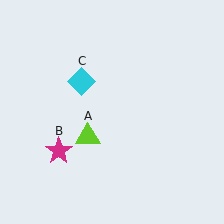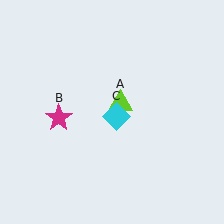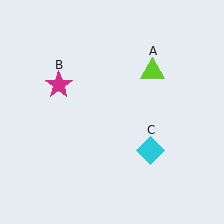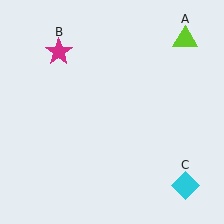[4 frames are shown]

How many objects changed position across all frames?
3 objects changed position: lime triangle (object A), magenta star (object B), cyan diamond (object C).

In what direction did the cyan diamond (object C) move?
The cyan diamond (object C) moved down and to the right.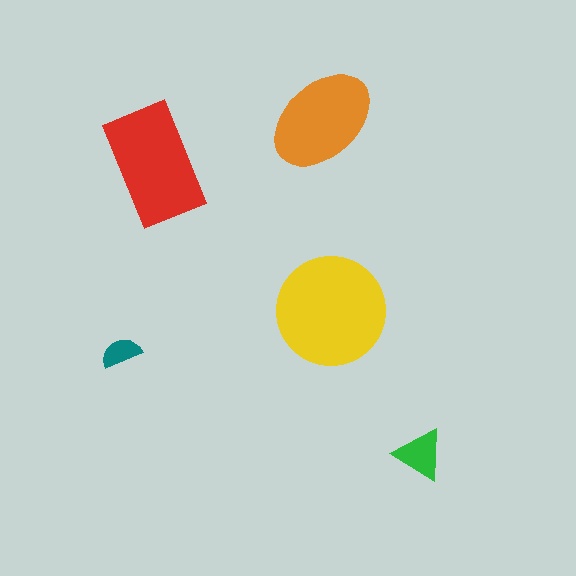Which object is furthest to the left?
The teal semicircle is leftmost.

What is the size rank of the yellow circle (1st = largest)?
1st.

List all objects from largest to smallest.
The yellow circle, the red rectangle, the orange ellipse, the green triangle, the teal semicircle.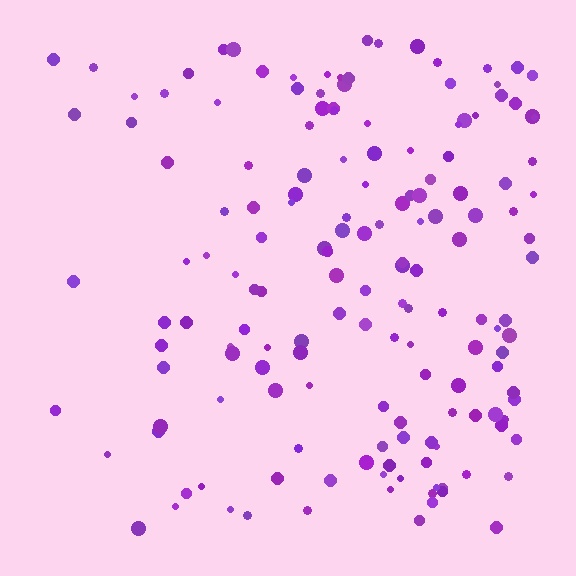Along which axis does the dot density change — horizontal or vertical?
Horizontal.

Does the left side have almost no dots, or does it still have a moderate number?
Still a moderate number, just noticeably fewer than the right.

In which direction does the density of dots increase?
From left to right, with the right side densest.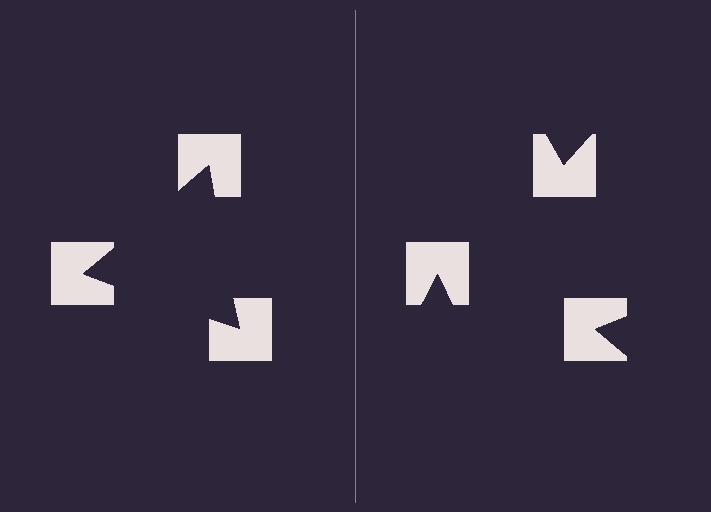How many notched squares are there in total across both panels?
6 — 3 on each side.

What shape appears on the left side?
An illusory triangle.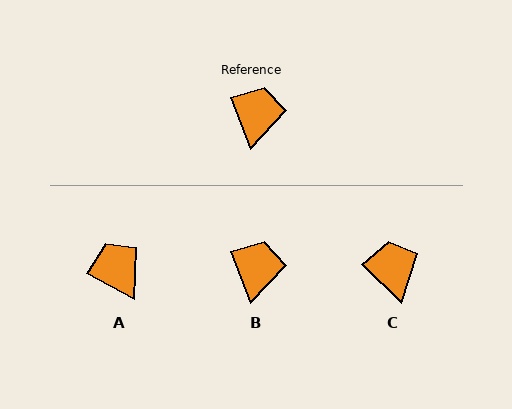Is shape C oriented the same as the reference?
No, it is off by about 24 degrees.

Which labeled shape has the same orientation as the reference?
B.